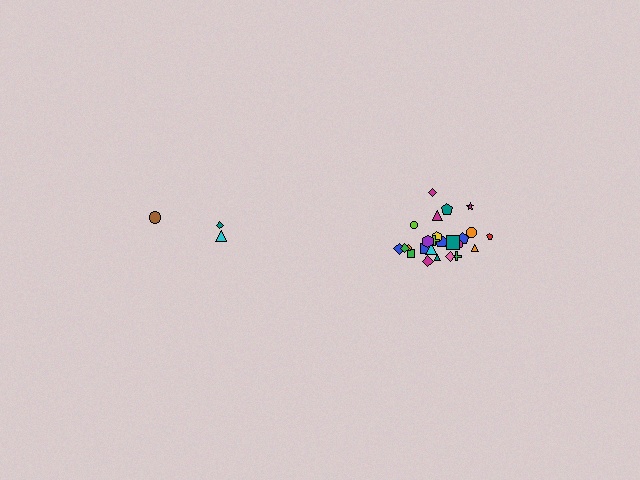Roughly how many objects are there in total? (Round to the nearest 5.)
Roughly 30 objects in total.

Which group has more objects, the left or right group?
The right group.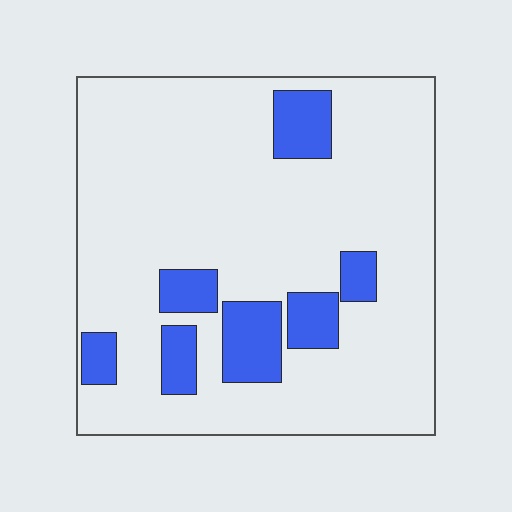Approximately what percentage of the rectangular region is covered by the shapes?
Approximately 15%.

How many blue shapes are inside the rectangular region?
7.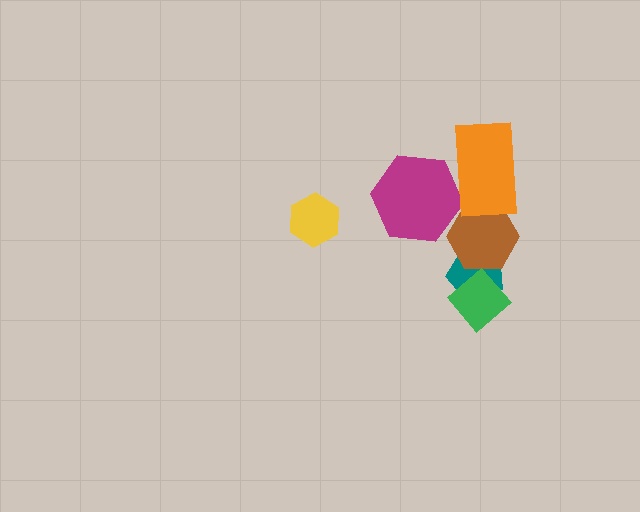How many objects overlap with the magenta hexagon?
1 object overlaps with the magenta hexagon.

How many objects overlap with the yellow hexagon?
0 objects overlap with the yellow hexagon.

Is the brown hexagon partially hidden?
Yes, it is partially covered by another shape.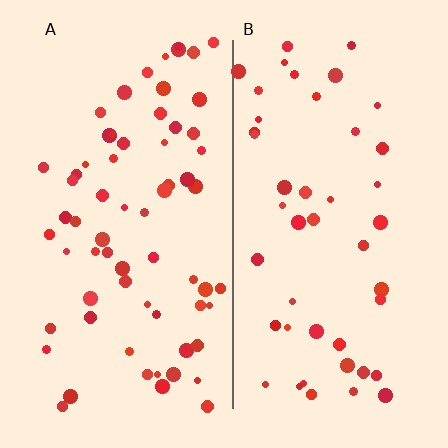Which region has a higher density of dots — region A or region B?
A (the left).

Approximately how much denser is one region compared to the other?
Approximately 1.4× — region A over region B.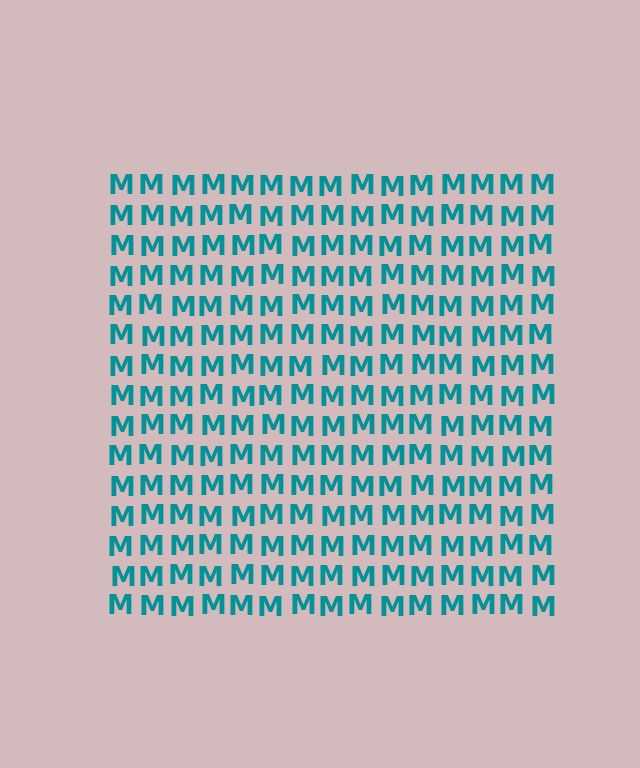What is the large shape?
The large shape is a square.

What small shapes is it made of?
It is made of small letter M's.